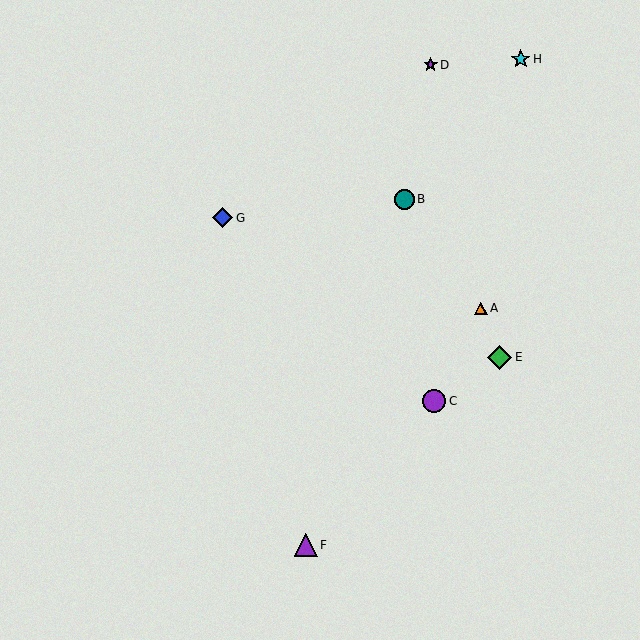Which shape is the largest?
The green diamond (labeled E) is the largest.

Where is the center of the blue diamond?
The center of the blue diamond is at (223, 218).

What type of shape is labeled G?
Shape G is a blue diamond.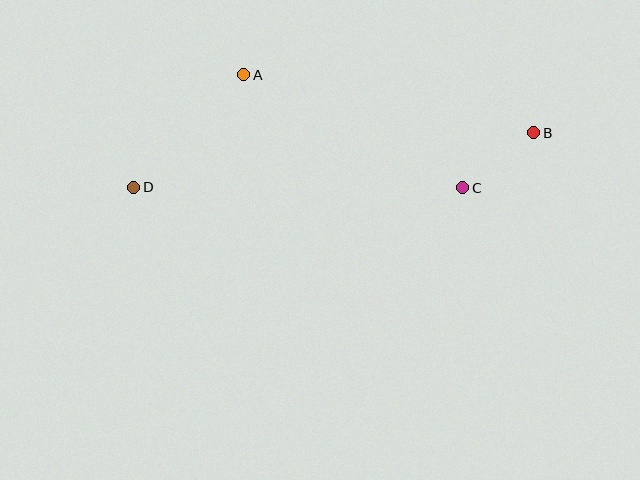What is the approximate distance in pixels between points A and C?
The distance between A and C is approximately 247 pixels.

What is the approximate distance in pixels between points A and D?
The distance between A and D is approximately 157 pixels.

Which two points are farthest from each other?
Points B and D are farthest from each other.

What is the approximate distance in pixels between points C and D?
The distance between C and D is approximately 329 pixels.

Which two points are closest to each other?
Points B and C are closest to each other.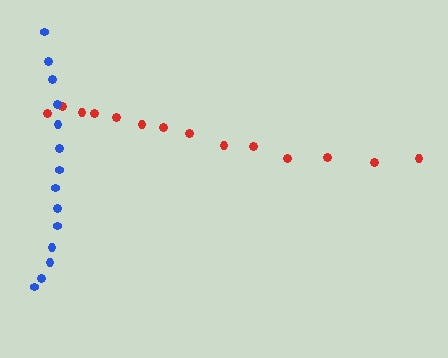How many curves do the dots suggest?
There are 2 distinct paths.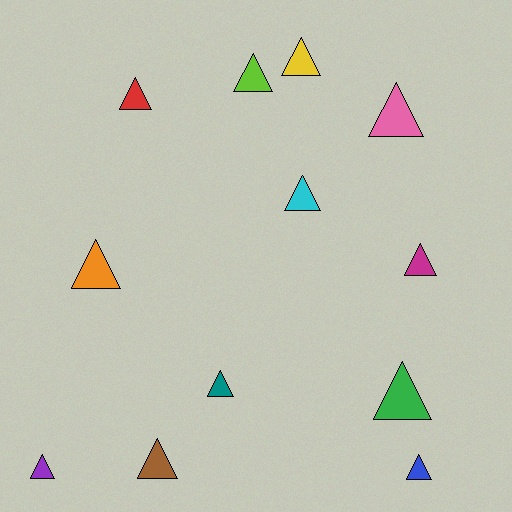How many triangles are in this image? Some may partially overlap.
There are 12 triangles.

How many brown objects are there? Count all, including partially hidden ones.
There is 1 brown object.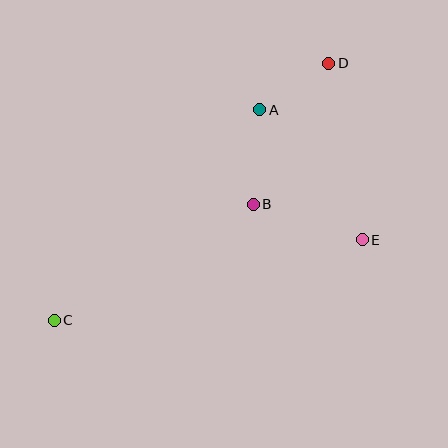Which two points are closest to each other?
Points A and D are closest to each other.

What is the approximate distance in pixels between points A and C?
The distance between A and C is approximately 294 pixels.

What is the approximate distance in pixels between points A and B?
The distance between A and B is approximately 95 pixels.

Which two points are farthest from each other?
Points C and D are farthest from each other.